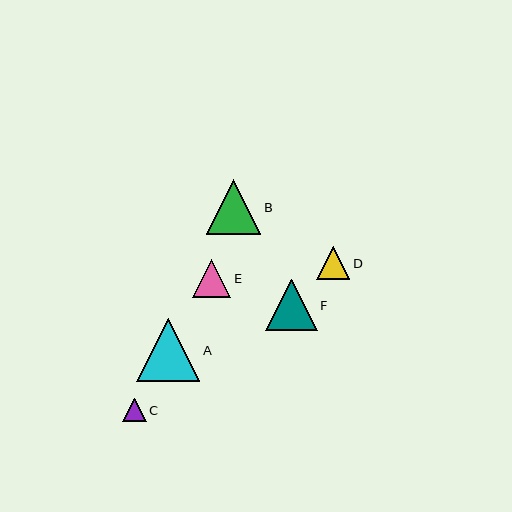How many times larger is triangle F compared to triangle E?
Triangle F is approximately 1.3 times the size of triangle E.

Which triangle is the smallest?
Triangle C is the smallest with a size of approximately 23 pixels.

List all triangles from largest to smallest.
From largest to smallest: A, B, F, E, D, C.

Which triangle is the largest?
Triangle A is the largest with a size of approximately 63 pixels.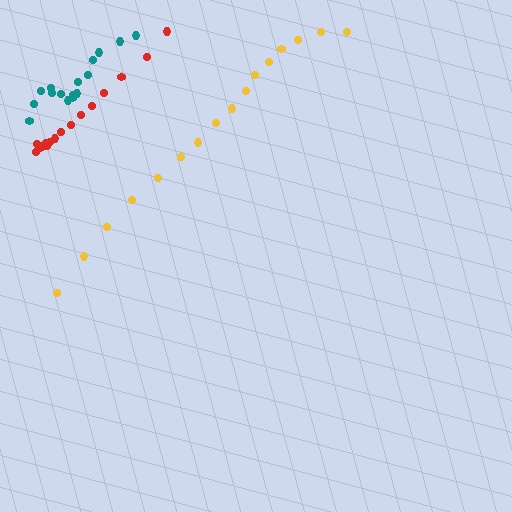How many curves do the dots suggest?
There are 3 distinct paths.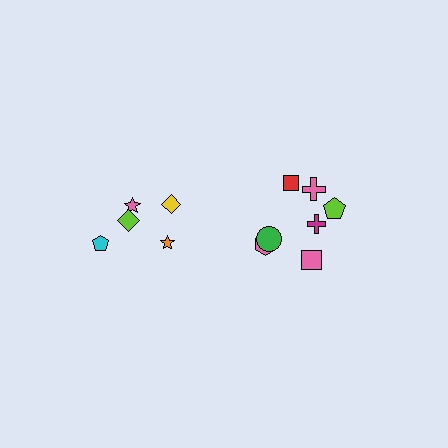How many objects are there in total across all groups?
There are 12 objects.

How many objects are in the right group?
There are 7 objects.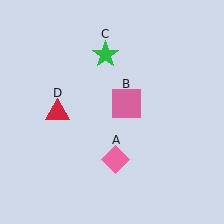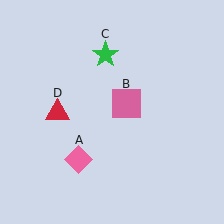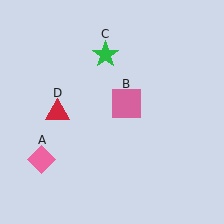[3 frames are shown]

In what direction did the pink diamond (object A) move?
The pink diamond (object A) moved left.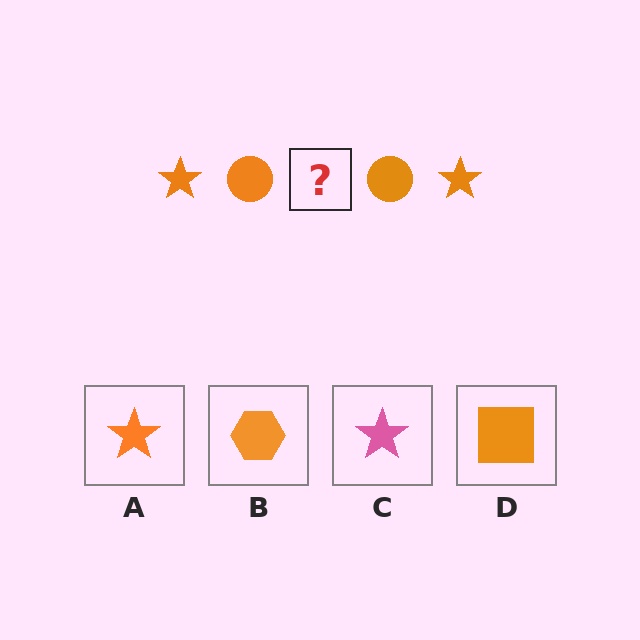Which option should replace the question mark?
Option A.